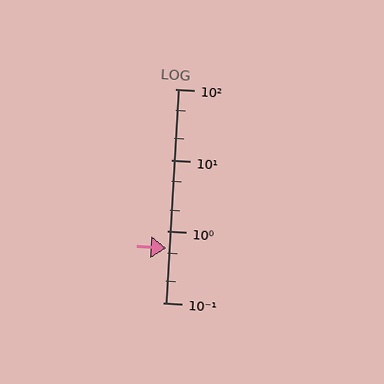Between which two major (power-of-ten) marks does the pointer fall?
The pointer is between 0.1 and 1.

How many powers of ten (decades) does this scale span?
The scale spans 3 decades, from 0.1 to 100.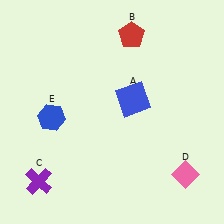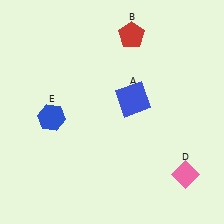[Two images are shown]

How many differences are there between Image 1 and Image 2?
There is 1 difference between the two images.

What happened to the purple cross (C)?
The purple cross (C) was removed in Image 2. It was in the bottom-left area of Image 1.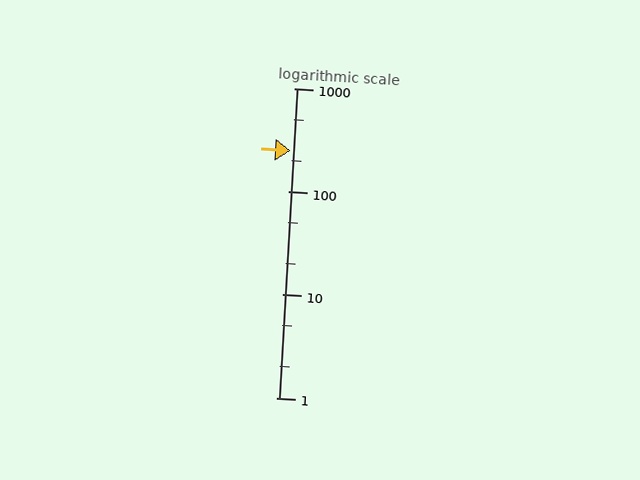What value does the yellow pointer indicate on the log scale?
The pointer indicates approximately 250.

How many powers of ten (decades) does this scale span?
The scale spans 3 decades, from 1 to 1000.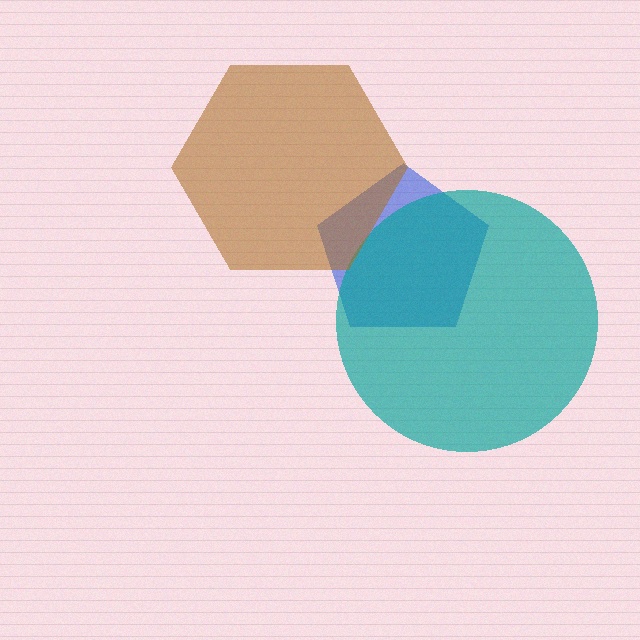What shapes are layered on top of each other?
The layered shapes are: a blue pentagon, a teal circle, a brown hexagon.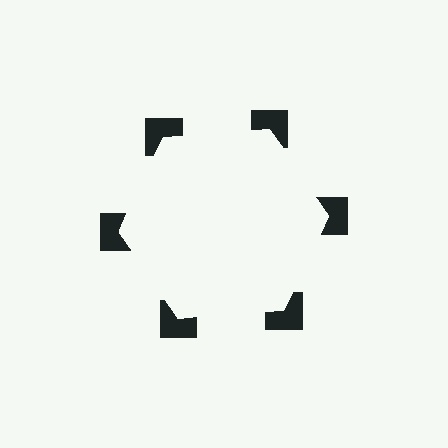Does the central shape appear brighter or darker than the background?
It typically appears slightly brighter than the background, even though no actual brightness change is drawn.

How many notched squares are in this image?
There are 6 — one at each vertex of the illusory hexagon.